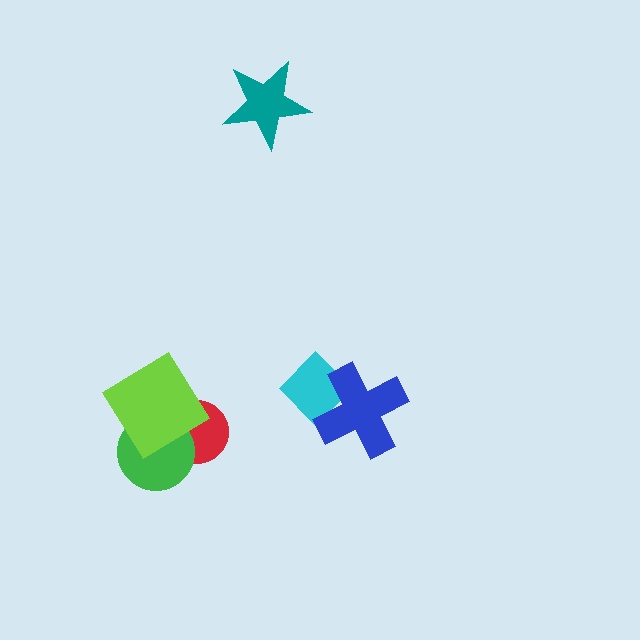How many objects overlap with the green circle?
2 objects overlap with the green circle.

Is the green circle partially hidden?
Yes, it is partially covered by another shape.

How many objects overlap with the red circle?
2 objects overlap with the red circle.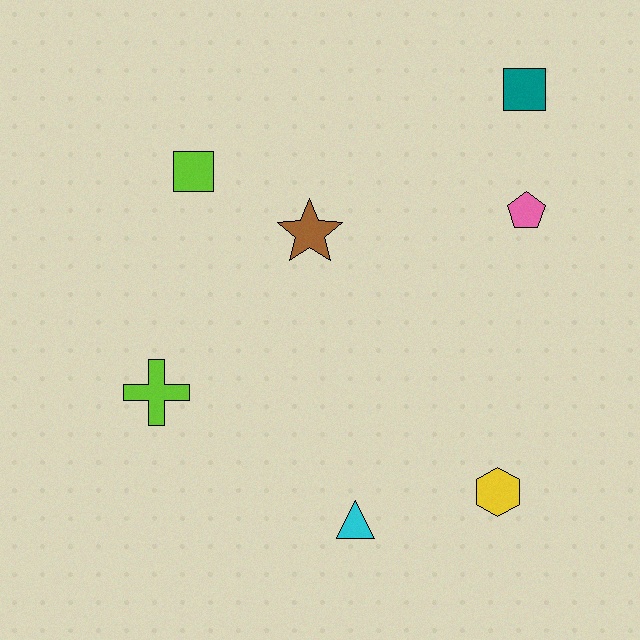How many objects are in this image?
There are 7 objects.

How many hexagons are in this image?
There is 1 hexagon.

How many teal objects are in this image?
There is 1 teal object.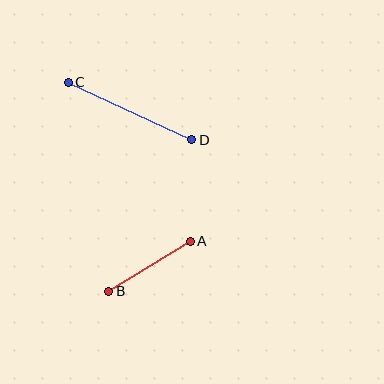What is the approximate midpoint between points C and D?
The midpoint is at approximately (130, 111) pixels.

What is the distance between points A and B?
The distance is approximately 96 pixels.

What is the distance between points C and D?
The distance is approximately 136 pixels.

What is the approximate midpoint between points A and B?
The midpoint is at approximately (150, 266) pixels.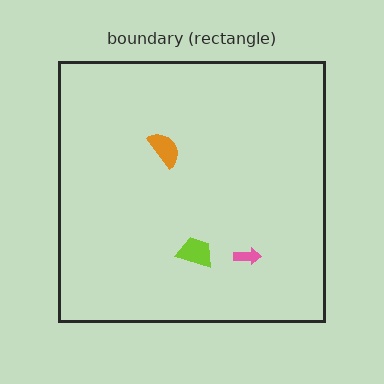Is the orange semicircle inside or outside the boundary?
Inside.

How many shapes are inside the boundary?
3 inside, 0 outside.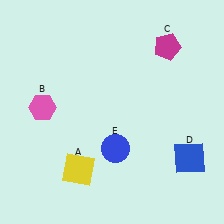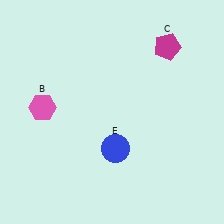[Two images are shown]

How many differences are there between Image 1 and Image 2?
There are 2 differences between the two images.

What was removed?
The yellow square (A), the blue square (D) were removed in Image 2.